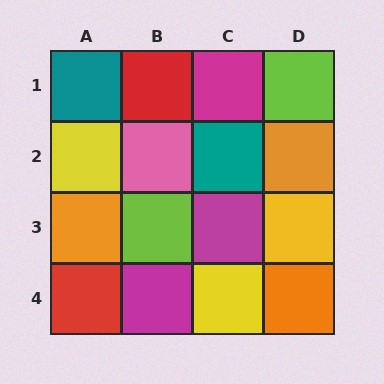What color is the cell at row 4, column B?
Magenta.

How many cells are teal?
2 cells are teal.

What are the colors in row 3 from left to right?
Orange, lime, magenta, yellow.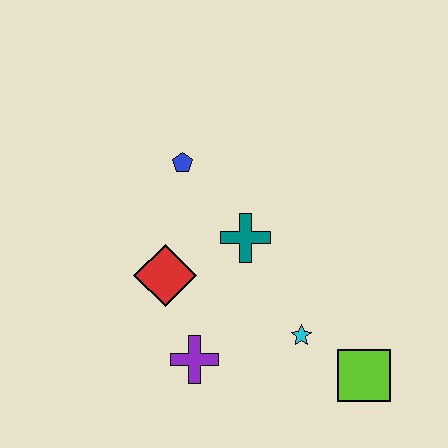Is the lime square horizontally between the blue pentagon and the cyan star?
No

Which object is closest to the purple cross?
The red diamond is closest to the purple cross.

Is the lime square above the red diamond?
No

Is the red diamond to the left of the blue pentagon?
Yes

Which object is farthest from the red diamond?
The lime square is farthest from the red diamond.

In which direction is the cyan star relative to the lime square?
The cyan star is to the left of the lime square.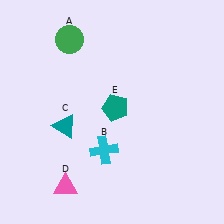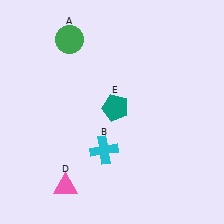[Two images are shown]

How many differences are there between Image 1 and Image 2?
There is 1 difference between the two images.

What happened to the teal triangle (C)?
The teal triangle (C) was removed in Image 2. It was in the bottom-left area of Image 1.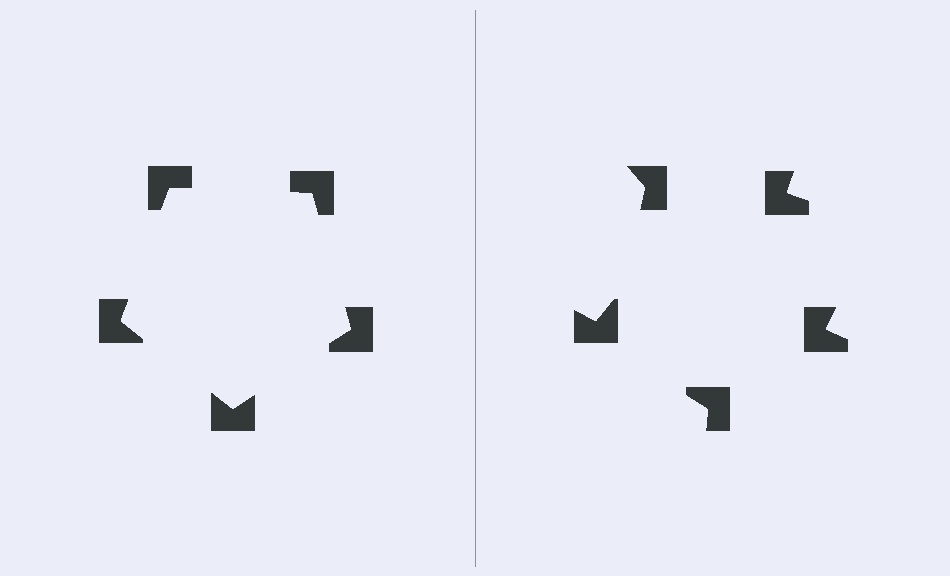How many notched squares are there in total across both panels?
10 — 5 on each side.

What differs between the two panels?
The notched squares are positioned identically on both sides; only the wedge orientations differ. On the left they align to a pentagon; on the right they are misaligned.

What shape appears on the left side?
An illusory pentagon.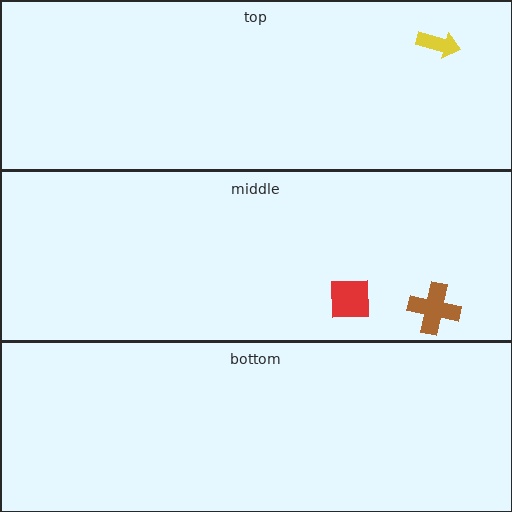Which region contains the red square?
The middle region.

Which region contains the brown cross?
The middle region.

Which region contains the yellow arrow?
The top region.